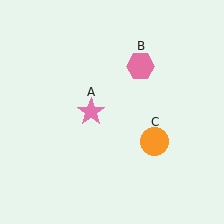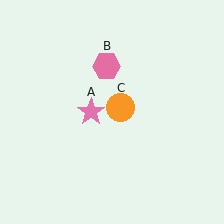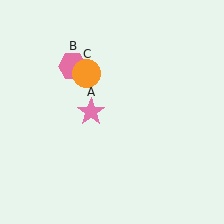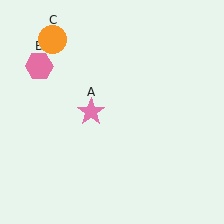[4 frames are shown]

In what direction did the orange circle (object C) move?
The orange circle (object C) moved up and to the left.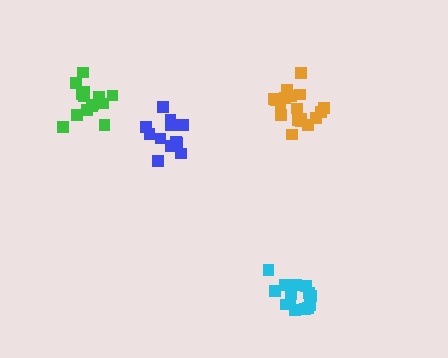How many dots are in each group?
Group 1: 13 dots, Group 2: 14 dots, Group 3: 18 dots, Group 4: 14 dots (59 total).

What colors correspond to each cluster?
The clusters are colored: blue, cyan, orange, green.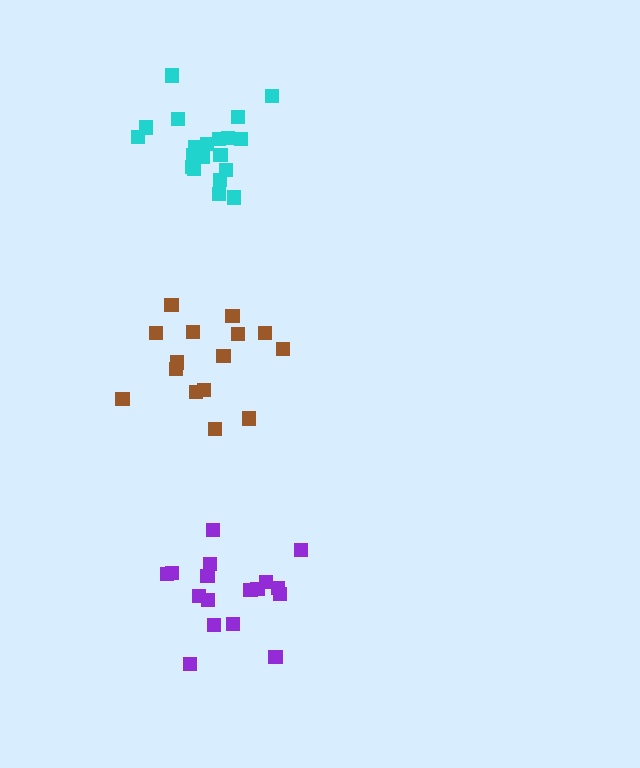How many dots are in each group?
Group 1: 15 dots, Group 2: 20 dots, Group 3: 17 dots (52 total).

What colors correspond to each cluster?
The clusters are colored: brown, cyan, purple.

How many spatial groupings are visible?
There are 3 spatial groupings.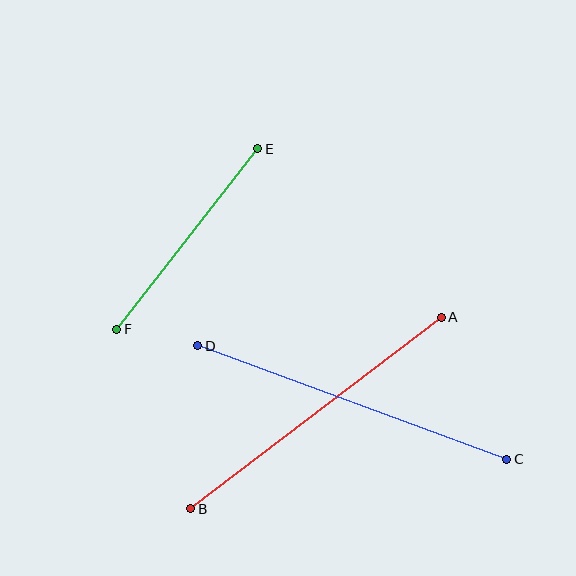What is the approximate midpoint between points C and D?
The midpoint is at approximately (352, 402) pixels.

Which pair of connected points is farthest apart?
Points C and D are farthest apart.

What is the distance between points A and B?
The distance is approximately 315 pixels.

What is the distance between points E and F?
The distance is approximately 229 pixels.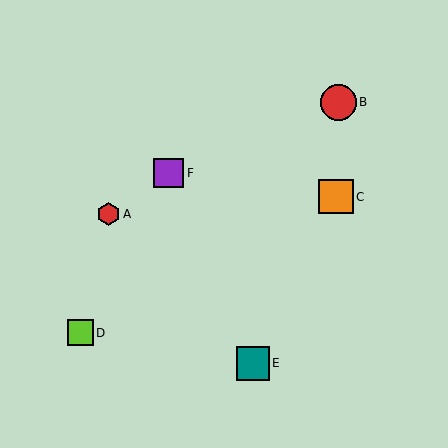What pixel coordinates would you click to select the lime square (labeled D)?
Click at (80, 333) to select the lime square D.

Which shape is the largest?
The red circle (labeled B) is the largest.